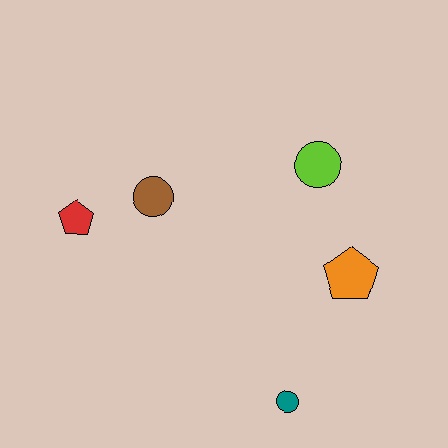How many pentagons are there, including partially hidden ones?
There are 2 pentagons.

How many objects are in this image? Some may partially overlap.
There are 5 objects.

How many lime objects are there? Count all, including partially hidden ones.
There is 1 lime object.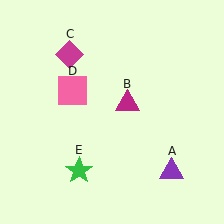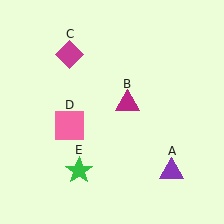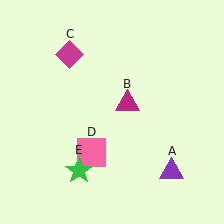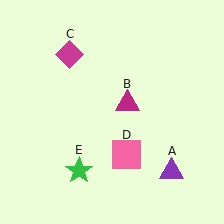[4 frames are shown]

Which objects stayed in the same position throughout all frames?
Purple triangle (object A) and magenta triangle (object B) and magenta diamond (object C) and green star (object E) remained stationary.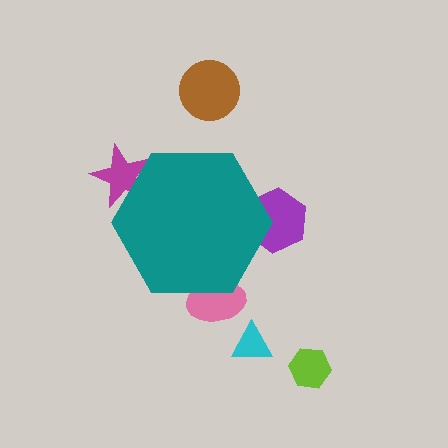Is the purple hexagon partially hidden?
Yes, the purple hexagon is partially hidden behind the teal hexagon.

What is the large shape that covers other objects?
A teal hexagon.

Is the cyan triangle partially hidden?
No, the cyan triangle is fully visible.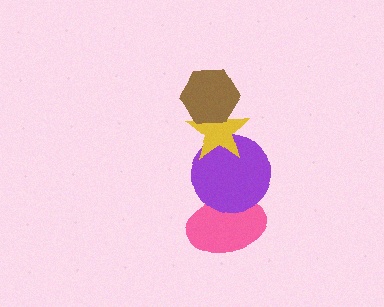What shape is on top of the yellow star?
The brown hexagon is on top of the yellow star.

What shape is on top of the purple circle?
The yellow star is on top of the purple circle.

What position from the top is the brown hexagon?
The brown hexagon is 1st from the top.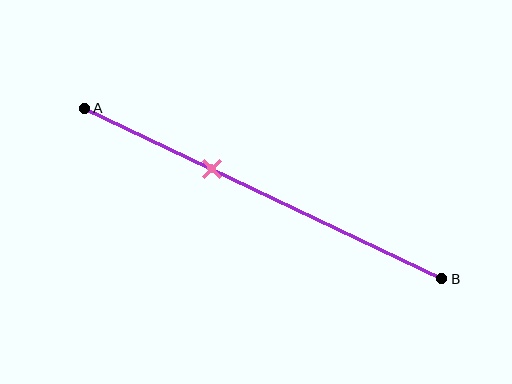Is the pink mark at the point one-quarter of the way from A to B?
No, the mark is at about 35% from A, not at the 25% one-quarter point.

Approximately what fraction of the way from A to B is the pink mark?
The pink mark is approximately 35% of the way from A to B.